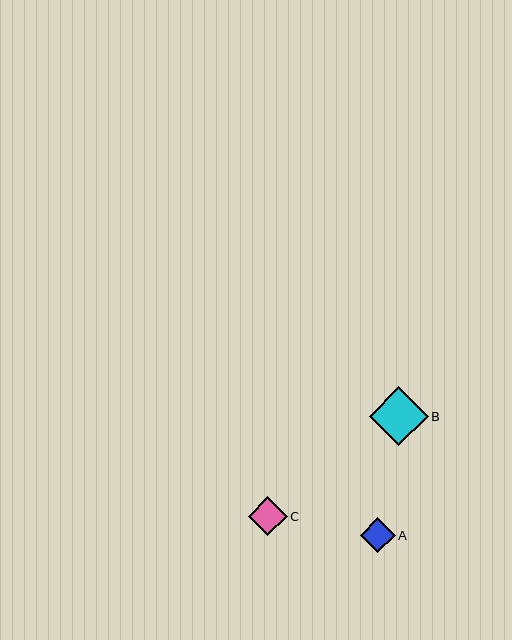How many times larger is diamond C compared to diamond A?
Diamond C is approximately 1.1 times the size of diamond A.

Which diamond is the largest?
Diamond B is the largest with a size of approximately 59 pixels.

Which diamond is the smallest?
Diamond A is the smallest with a size of approximately 35 pixels.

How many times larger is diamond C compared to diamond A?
Diamond C is approximately 1.1 times the size of diamond A.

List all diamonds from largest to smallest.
From largest to smallest: B, C, A.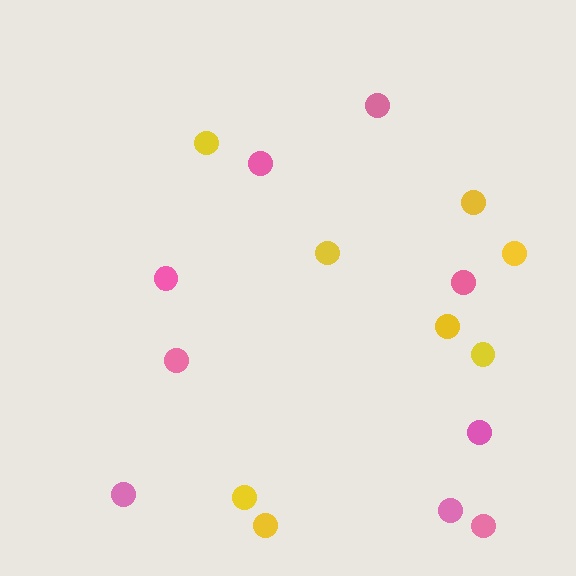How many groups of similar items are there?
There are 2 groups: one group of pink circles (9) and one group of yellow circles (8).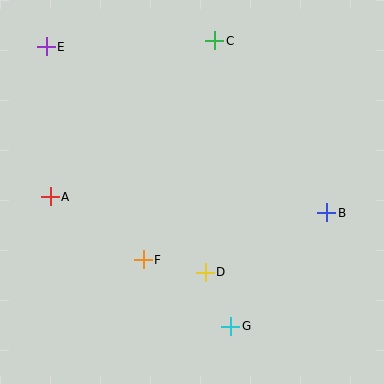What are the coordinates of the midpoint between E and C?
The midpoint between E and C is at (130, 44).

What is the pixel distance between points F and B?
The distance between F and B is 189 pixels.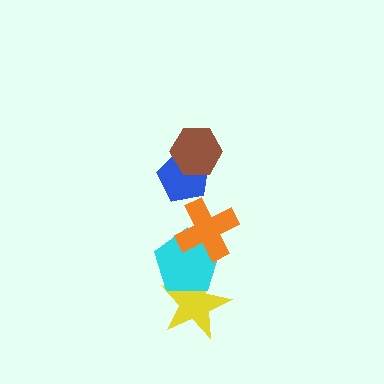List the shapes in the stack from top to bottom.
From top to bottom: the brown hexagon, the blue pentagon, the orange cross, the cyan pentagon, the yellow star.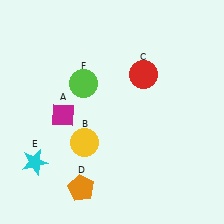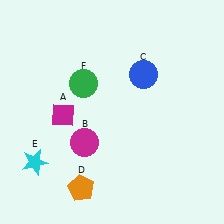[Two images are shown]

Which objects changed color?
B changed from yellow to magenta. C changed from red to blue. F changed from lime to green.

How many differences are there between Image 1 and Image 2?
There are 3 differences between the two images.